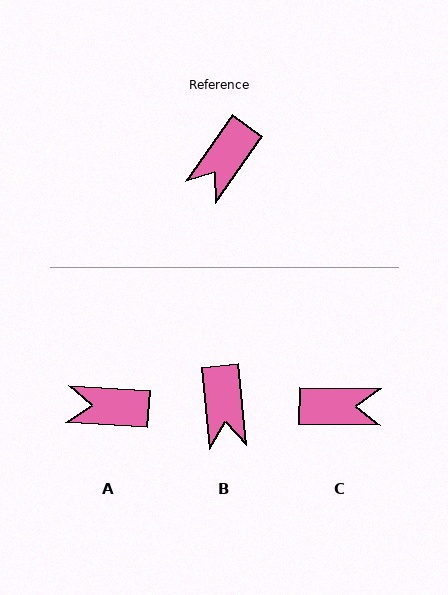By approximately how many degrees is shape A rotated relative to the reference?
Approximately 58 degrees clockwise.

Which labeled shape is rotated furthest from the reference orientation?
C, about 125 degrees away.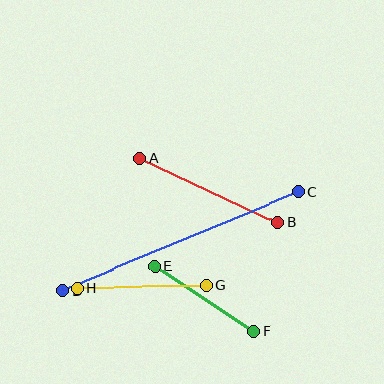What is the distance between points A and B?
The distance is approximately 153 pixels.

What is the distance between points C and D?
The distance is approximately 255 pixels.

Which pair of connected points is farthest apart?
Points C and D are farthest apart.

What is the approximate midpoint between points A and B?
The midpoint is at approximately (209, 191) pixels.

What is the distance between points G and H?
The distance is approximately 129 pixels.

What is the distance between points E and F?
The distance is approximately 118 pixels.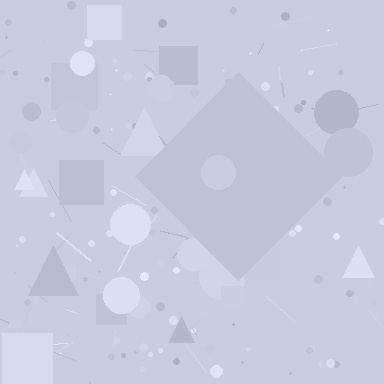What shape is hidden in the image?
A diamond is hidden in the image.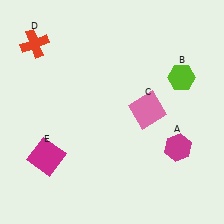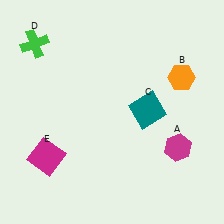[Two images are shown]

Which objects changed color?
B changed from lime to orange. C changed from pink to teal. D changed from red to green.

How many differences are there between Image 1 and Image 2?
There are 3 differences between the two images.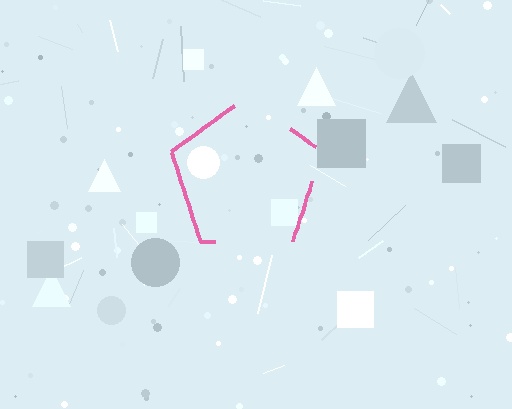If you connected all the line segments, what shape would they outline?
They would outline a pentagon.